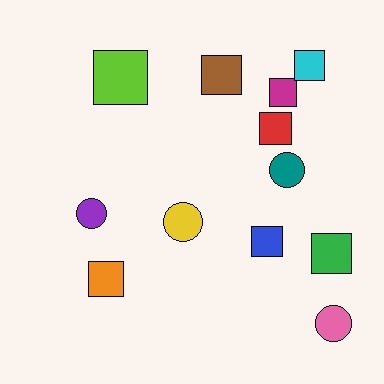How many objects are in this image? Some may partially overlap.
There are 12 objects.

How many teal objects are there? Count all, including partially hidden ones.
There is 1 teal object.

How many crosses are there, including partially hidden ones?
There are no crosses.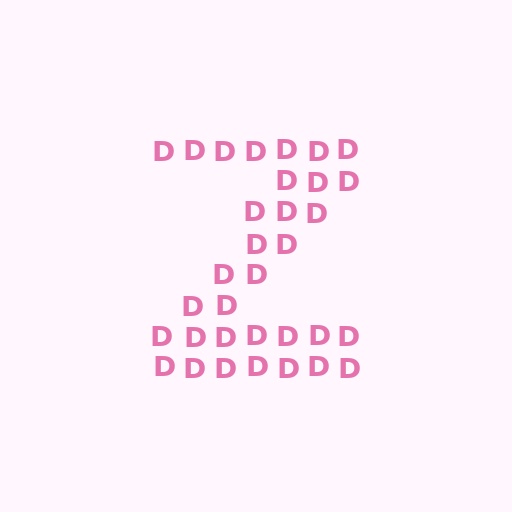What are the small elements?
The small elements are letter D's.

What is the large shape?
The large shape is the letter Z.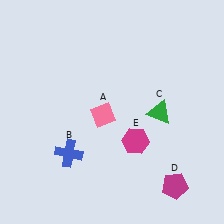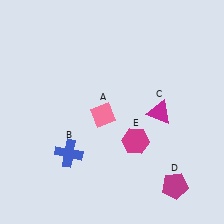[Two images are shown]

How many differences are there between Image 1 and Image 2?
There is 1 difference between the two images.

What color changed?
The triangle (C) changed from green in Image 1 to magenta in Image 2.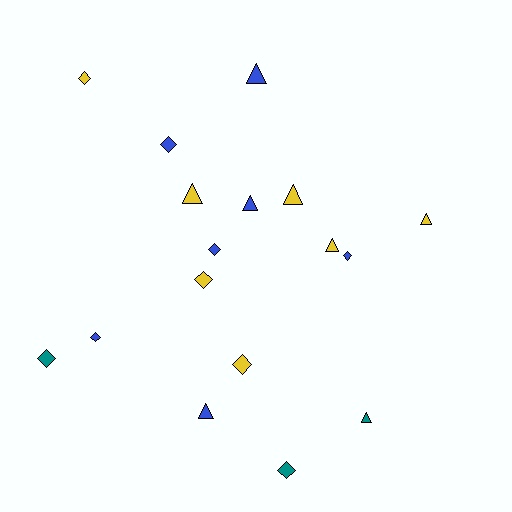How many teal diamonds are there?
There are 2 teal diamonds.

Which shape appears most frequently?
Diamond, with 9 objects.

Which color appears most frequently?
Yellow, with 7 objects.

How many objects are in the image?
There are 17 objects.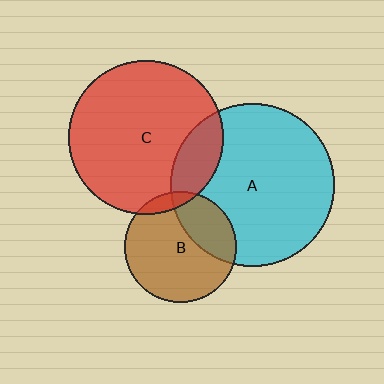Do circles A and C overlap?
Yes.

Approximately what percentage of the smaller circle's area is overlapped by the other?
Approximately 15%.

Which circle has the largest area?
Circle A (cyan).